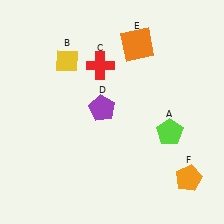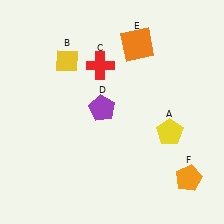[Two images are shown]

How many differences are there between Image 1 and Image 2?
There is 1 difference between the two images.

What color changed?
The pentagon (A) changed from lime in Image 1 to yellow in Image 2.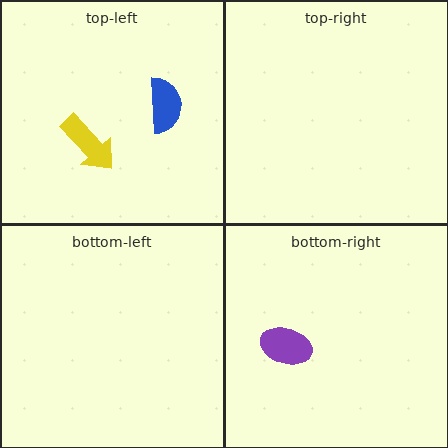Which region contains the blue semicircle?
The top-left region.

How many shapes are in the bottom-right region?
1.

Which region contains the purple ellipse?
The bottom-right region.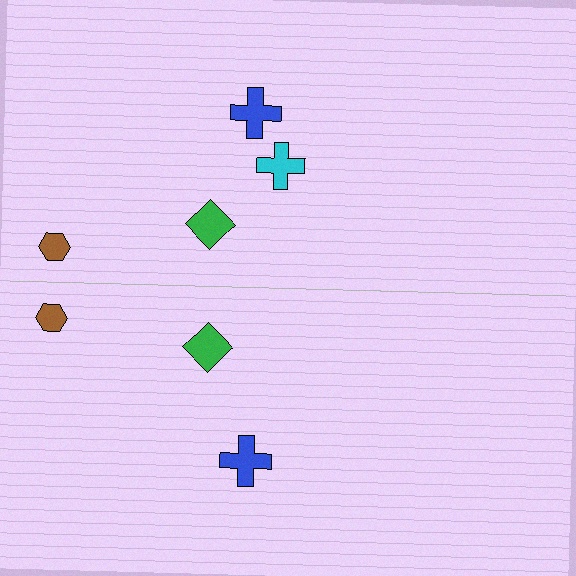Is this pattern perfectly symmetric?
No, the pattern is not perfectly symmetric. A cyan cross is missing from the bottom side.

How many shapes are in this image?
There are 7 shapes in this image.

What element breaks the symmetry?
A cyan cross is missing from the bottom side.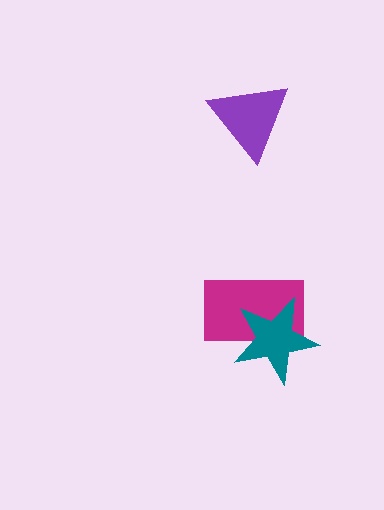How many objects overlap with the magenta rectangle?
1 object overlaps with the magenta rectangle.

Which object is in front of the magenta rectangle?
The teal star is in front of the magenta rectangle.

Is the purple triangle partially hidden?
No, no other shape covers it.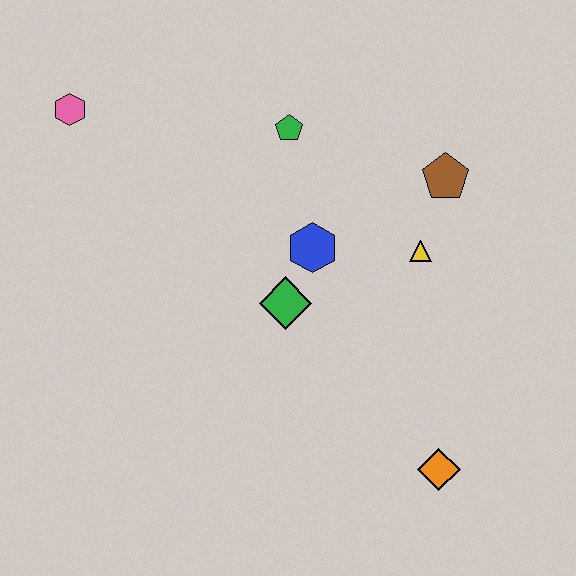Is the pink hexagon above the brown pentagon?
Yes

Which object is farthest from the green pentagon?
The orange diamond is farthest from the green pentagon.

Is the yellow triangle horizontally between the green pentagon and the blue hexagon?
No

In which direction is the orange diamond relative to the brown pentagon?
The orange diamond is below the brown pentagon.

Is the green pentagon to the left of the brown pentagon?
Yes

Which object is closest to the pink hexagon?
The green pentagon is closest to the pink hexagon.